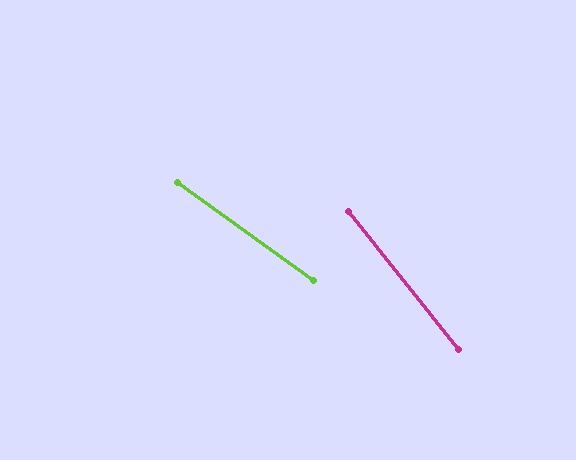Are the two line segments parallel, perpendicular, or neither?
Neither parallel nor perpendicular — they differ by about 15°.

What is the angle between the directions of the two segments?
Approximately 15 degrees.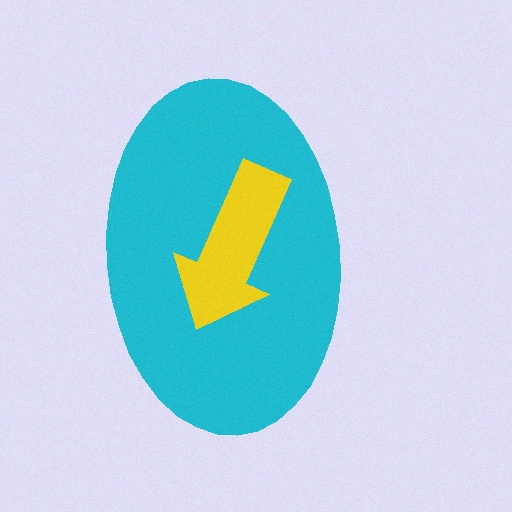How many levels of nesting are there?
2.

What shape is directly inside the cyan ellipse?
The yellow arrow.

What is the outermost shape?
The cyan ellipse.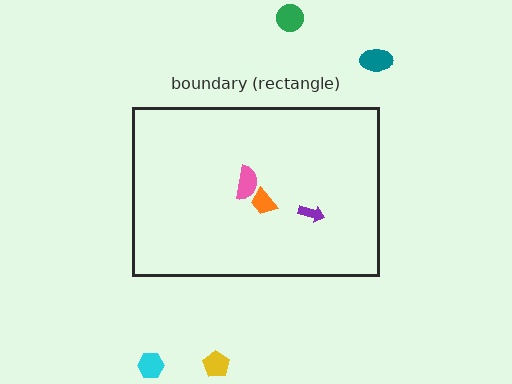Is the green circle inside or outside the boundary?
Outside.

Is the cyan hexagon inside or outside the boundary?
Outside.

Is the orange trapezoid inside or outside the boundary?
Inside.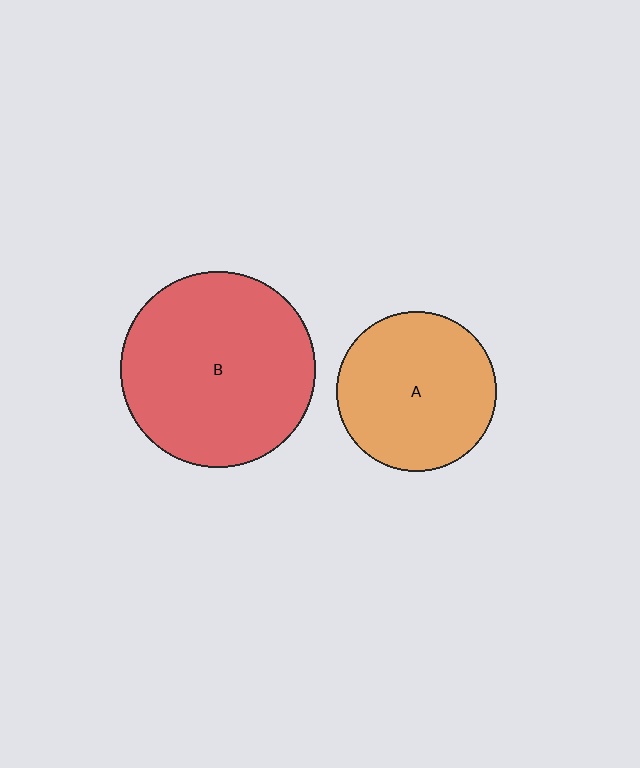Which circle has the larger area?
Circle B (red).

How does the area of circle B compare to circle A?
Approximately 1.5 times.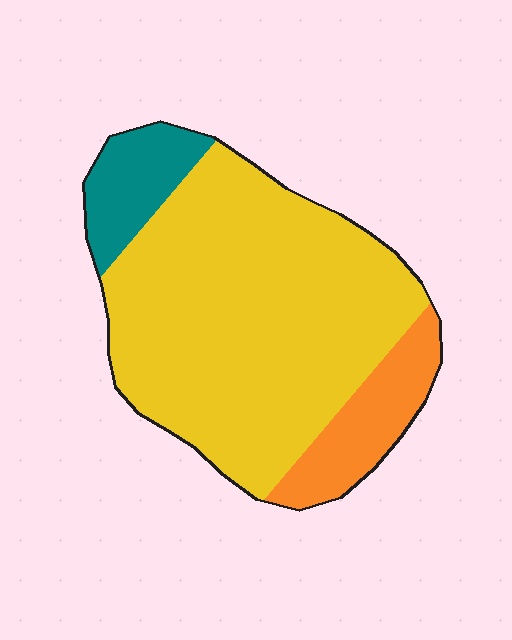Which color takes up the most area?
Yellow, at roughly 75%.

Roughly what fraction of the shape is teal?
Teal covers around 10% of the shape.